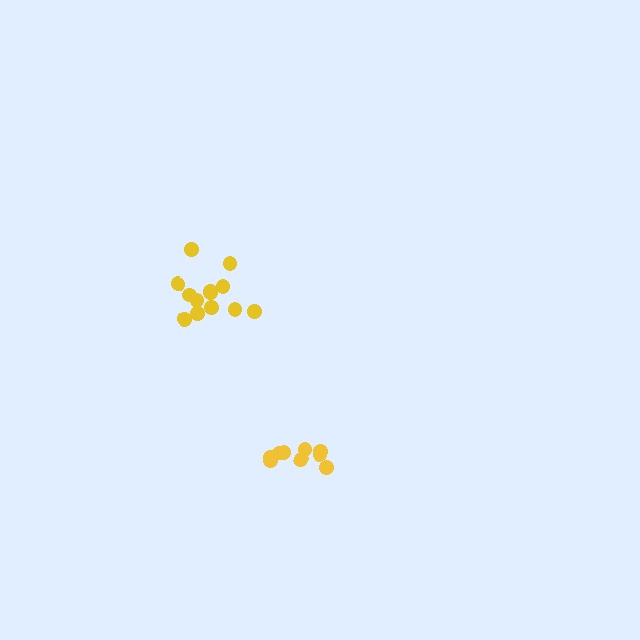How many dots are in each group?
Group 1: 9 dots, Group 2: 13 dots (22 total).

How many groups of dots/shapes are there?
There are 2 groups.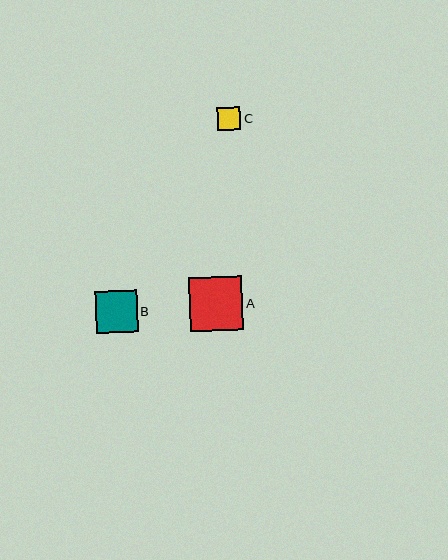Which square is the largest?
Square A is the largest with a size of approximately 53 pixels.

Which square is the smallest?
Square C is the smallest with a size of approximately 23 pixels.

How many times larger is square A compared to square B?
Square A is approximately 1.3 times the size of square B.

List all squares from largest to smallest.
From largest to smallest: A, B, C.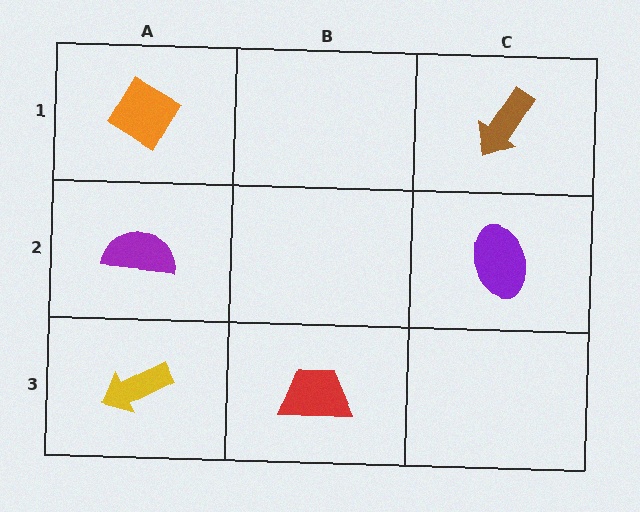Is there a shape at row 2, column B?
No, that cell is empty.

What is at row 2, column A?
A purple semicircle.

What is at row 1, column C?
A brown arrow.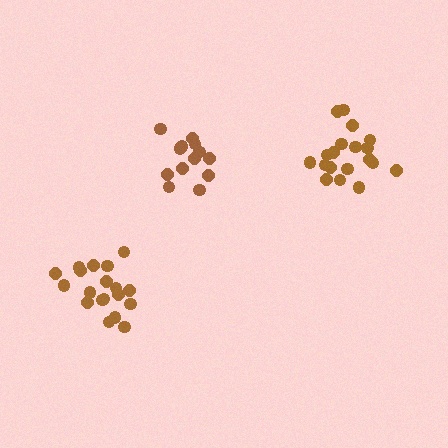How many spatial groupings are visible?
There are 3 spatial groupings.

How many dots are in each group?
Group 1: 13 dots, Group 2: 19 dots, Group 3: 19 dots (51 total).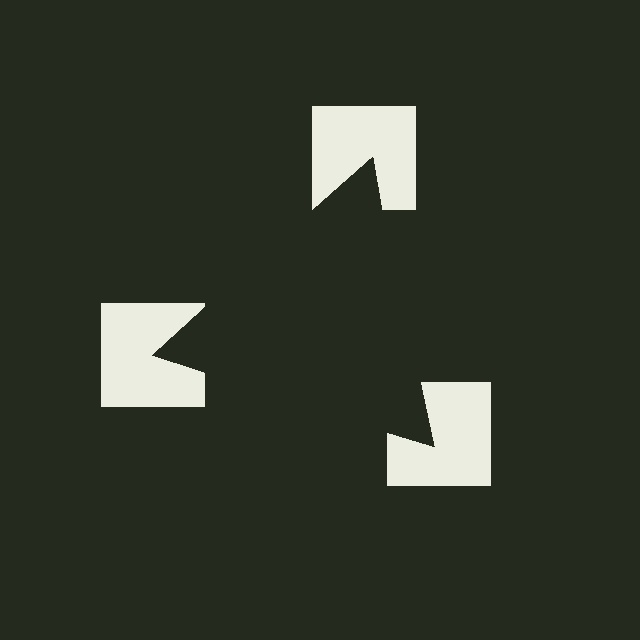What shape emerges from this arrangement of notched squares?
An illusory triangle — its edges are inferred from the aligned wedge cuts in the notched squares, not physically drawn.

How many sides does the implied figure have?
3 sides.